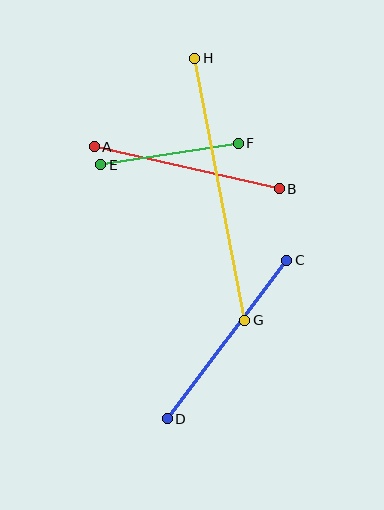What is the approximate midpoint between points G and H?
The midpoint is at approximately (220, 189) pixels.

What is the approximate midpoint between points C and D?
The midpoint is at approximately (227, 339) pixels.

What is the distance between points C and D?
The distance is approximately 198 pixels.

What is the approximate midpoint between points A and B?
The midpoint is at approximately (187, 168) pixels.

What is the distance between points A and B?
The distance is approximately 190 pixels.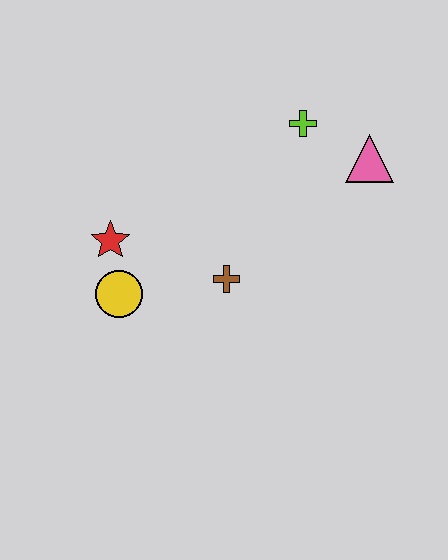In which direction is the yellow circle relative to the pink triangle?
The yellow circle is to the left of the pink triangle.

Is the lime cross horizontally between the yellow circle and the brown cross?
No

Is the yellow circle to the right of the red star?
Yes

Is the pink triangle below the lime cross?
Yes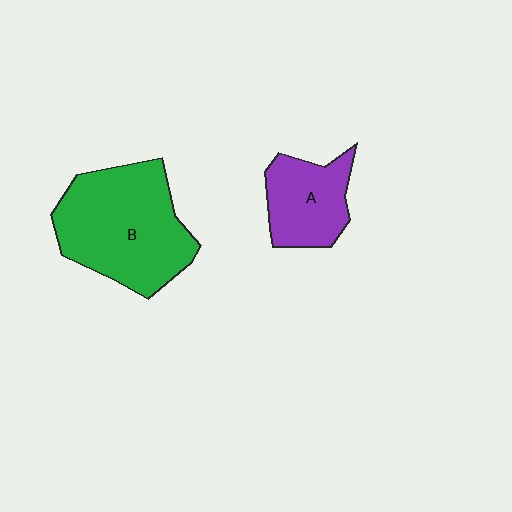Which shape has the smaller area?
Shape A (purple).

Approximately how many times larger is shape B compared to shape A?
Approximately 1.9 times.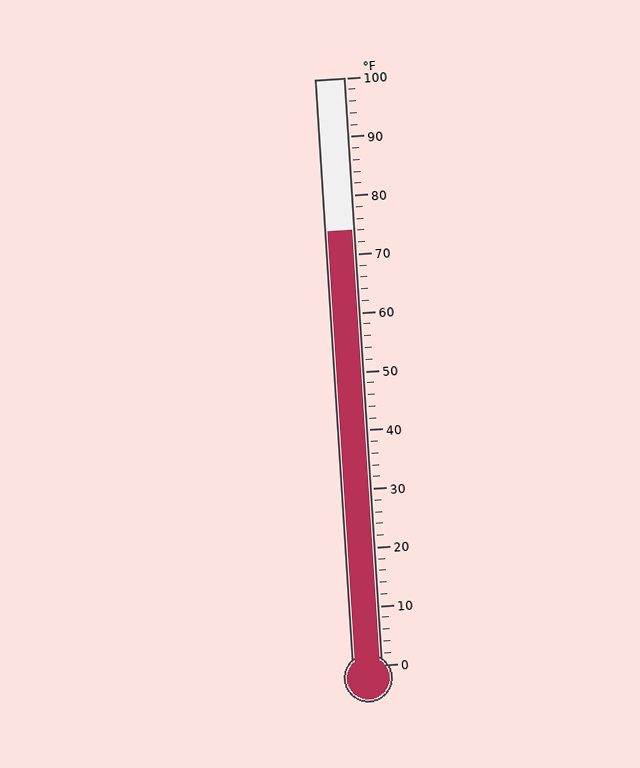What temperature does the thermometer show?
The thermometer shows approximately 74°F.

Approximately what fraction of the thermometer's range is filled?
The thermometer is filled to approximately 75% of its range.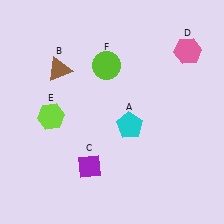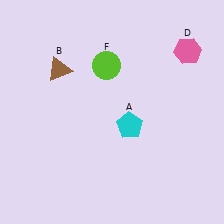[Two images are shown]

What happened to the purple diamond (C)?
The purple diamond (C) was removed in Image 2. It was in the bottom-left area of Image 1.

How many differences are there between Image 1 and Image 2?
There are 2 differences between the two images.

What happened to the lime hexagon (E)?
The lime hexagon (E) was removed in Image 2. It was in the bottom-left area of Image 1.